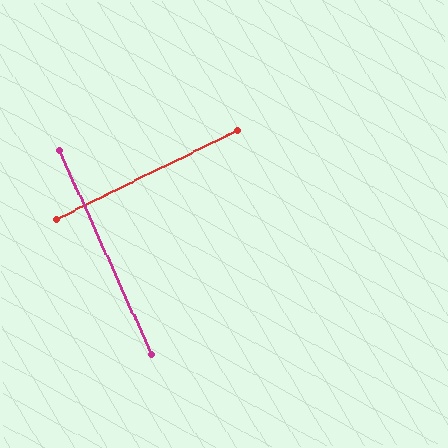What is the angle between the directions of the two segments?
Approximately 88 degrees.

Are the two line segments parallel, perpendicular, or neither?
Perpendicular — they meet at approximately 88°.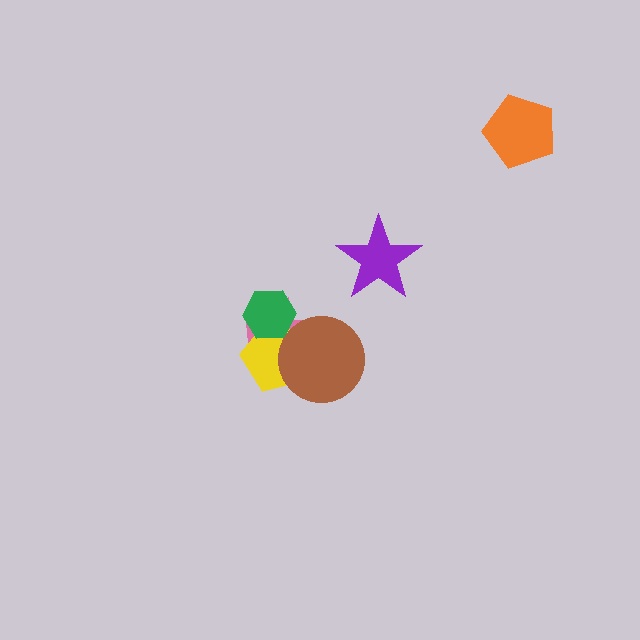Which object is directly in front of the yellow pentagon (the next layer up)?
The green hexagon is directly in front of the yellow pentagon.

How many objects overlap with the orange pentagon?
0 objects overlap with the orange pentagon.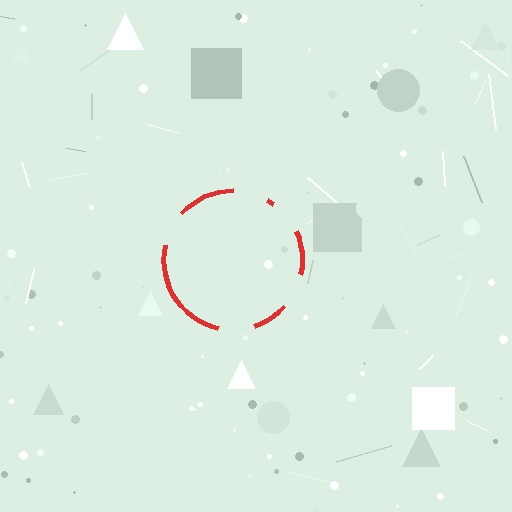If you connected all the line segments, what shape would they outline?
They would outline a circle.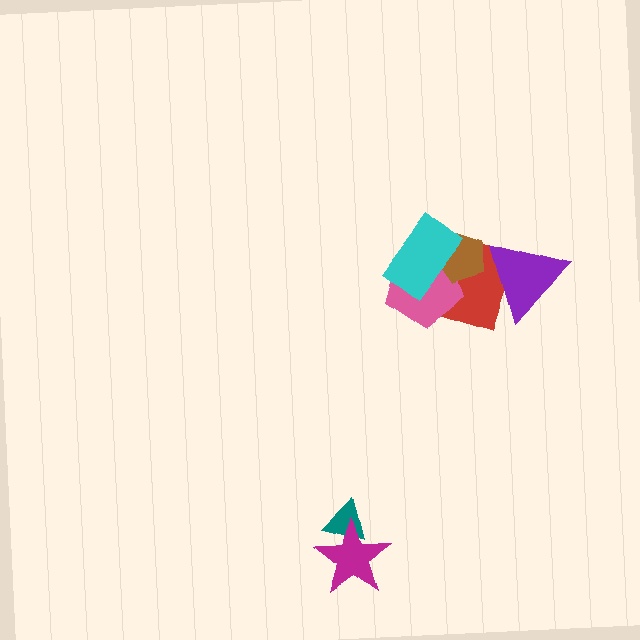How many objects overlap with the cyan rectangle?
3 objects overlap with the cyan rectangle.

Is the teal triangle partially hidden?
Yes, it is partially covered by another shape.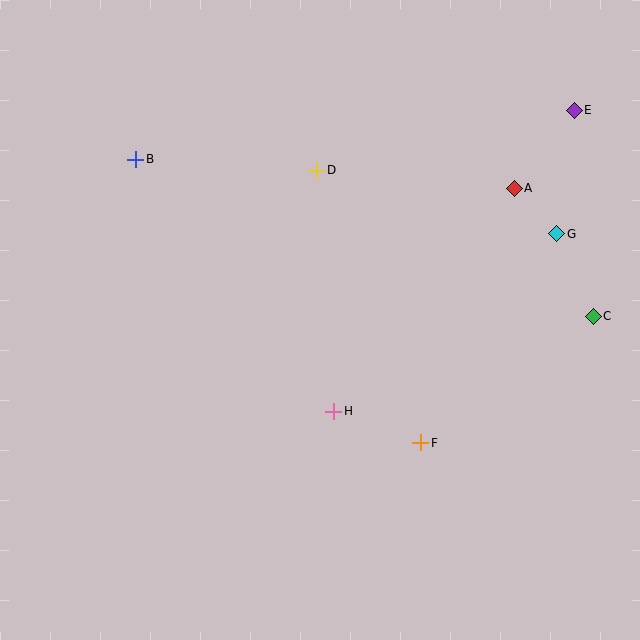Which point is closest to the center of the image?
Point H at (334, 411) is closest to the center.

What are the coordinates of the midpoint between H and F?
The midpoint between H and F is at (377, 427).